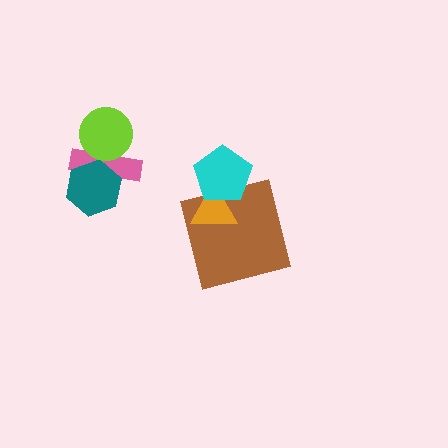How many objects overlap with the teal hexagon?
1 object overlaps with the teal hexagon.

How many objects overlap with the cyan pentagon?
2 objects overlap with the cyan pentagon.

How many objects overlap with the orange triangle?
2 objects overlap with the orange triangle.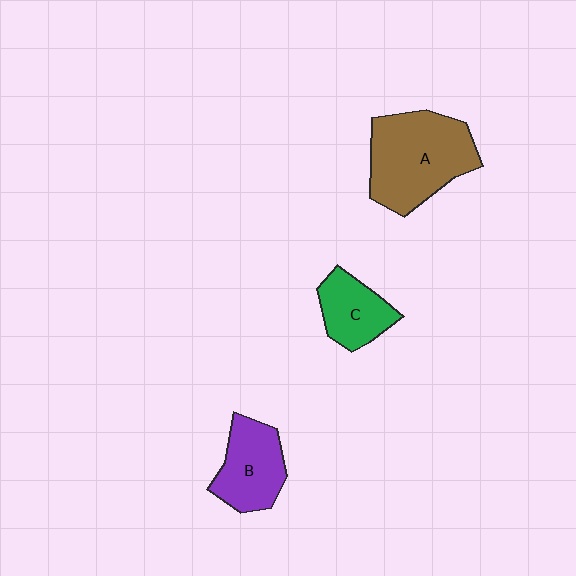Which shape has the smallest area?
Shape C (green).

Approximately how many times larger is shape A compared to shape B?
Approximately 1.6 times.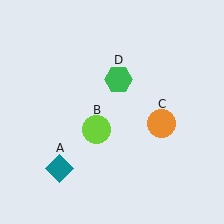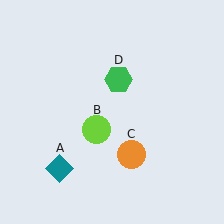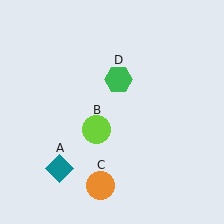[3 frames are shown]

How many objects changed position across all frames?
1 object changed position: orange circle (object C).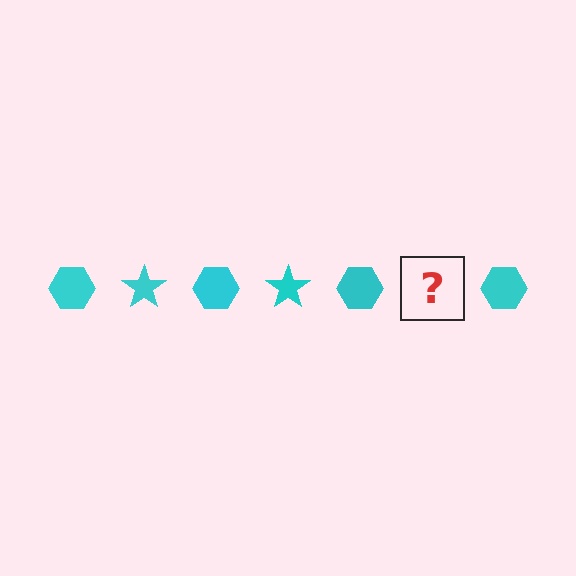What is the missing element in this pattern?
The missing element is a cyan star.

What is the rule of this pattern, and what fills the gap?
The rule is that the pattern cycles through hexagon, star shapes in cyan. The gap should be filled with a cyan star.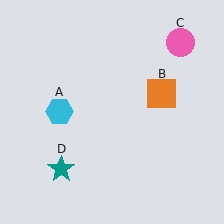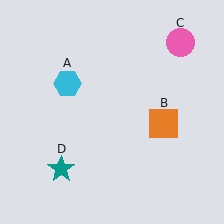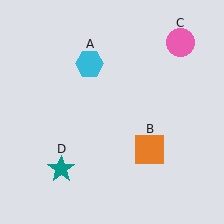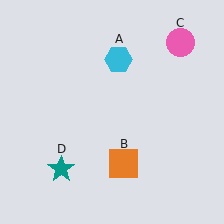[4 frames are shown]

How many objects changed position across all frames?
2 objects changed position: cyan hexagon (object A), orange square (object B).